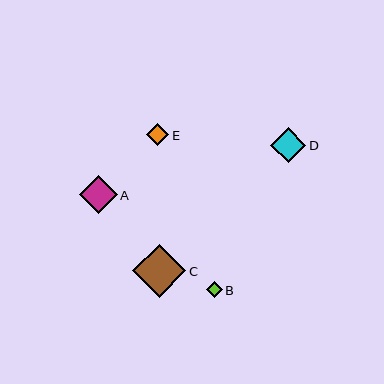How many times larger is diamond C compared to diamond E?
Diamond C is approximately 2.5 times the size of diamond E.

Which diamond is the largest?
Diamond C is the largest with a size of approximately 54 pixels.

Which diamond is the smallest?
Diamond B is the smallest with a size of approximately 16 pixels.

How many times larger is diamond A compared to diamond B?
Diamond A is approximately 2.4 times the size of diamond B.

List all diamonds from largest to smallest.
From largest to smallest: C, A, D, E, B.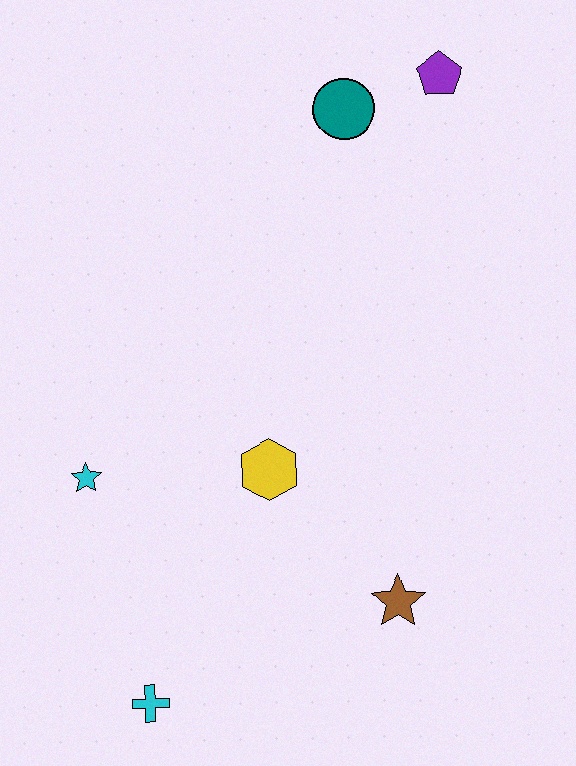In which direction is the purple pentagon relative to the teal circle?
The purple pentagon is to the right of the teal circle.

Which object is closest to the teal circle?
The purple pentagon is closest to the teal circle.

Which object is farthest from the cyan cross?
The purple pentagon is farthest from the cyan cross.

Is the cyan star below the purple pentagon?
Yes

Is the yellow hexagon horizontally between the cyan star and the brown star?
Yes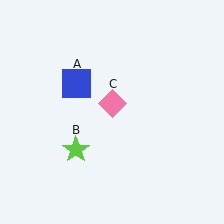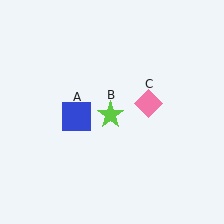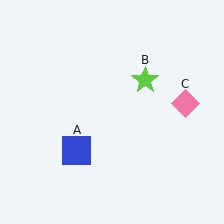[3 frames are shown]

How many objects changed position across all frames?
3 objects changed position: blue square (object A), lime star (object B), pink diamond (object C).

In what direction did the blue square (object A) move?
The blue square (object A) moved down.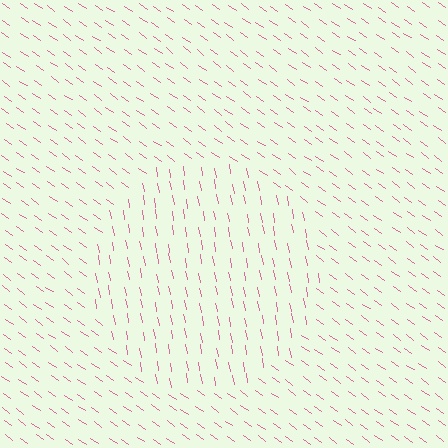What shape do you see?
I see a circle.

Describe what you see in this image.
The image is filled with small pink line segments. A circle region in the image has lines oriented differently from the surrounding lines, creating a visible texture boundary.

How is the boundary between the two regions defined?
The boundary is defined purely by a change in line orientation (approximately 45 degrees difference). All lines are the same color and thickness.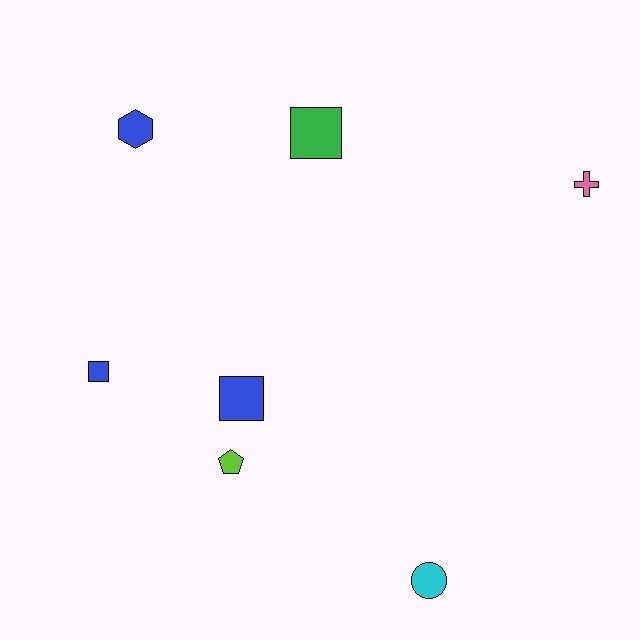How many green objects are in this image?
There is 1 green object.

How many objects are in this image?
There are 7 objects.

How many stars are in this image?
There are no stars.